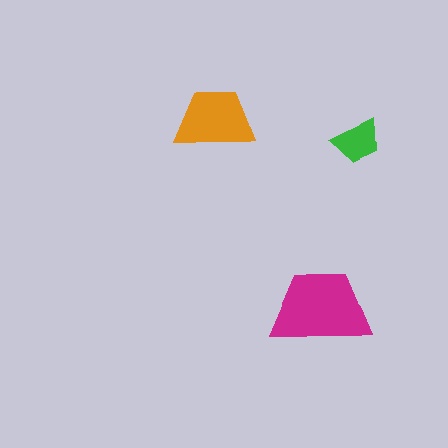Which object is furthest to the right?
The green trapezoid is rightmost.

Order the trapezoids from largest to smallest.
the magenta one, the orange one, the green one.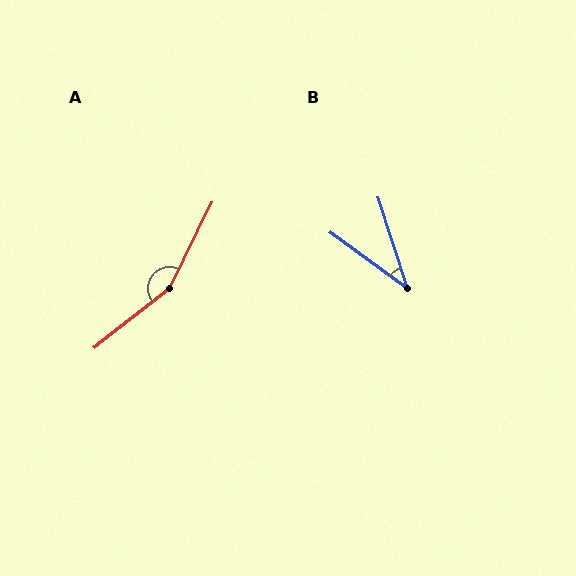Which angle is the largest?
A, at approximately 154 degrees.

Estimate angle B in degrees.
Approximately 36 degrees.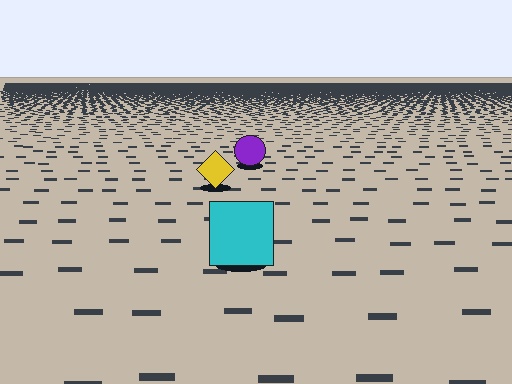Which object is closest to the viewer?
The cyan square is closest. The texture marks near it are larger and more spread out.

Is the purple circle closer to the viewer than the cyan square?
No. The cyan square is closer — you can tell from the texture gradient: the ground texture is coarser near it.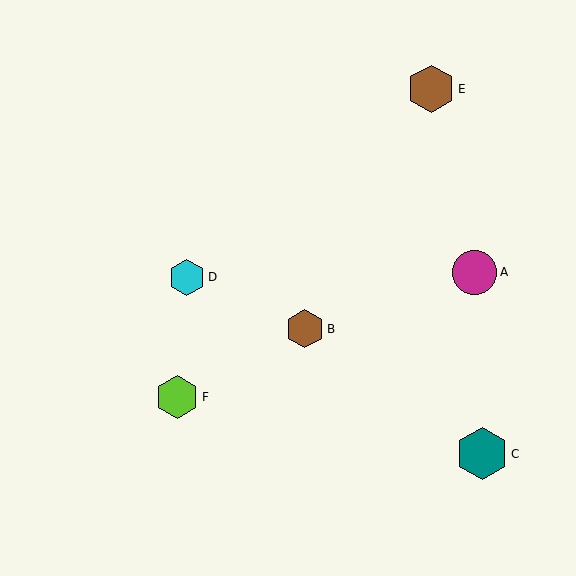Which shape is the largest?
The teal hexagon (labeled C) is the largest.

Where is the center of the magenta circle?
The center of the magenta circle is at (475, 272).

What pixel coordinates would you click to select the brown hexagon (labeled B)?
Click at (305, 329) to select the brown hexagon B.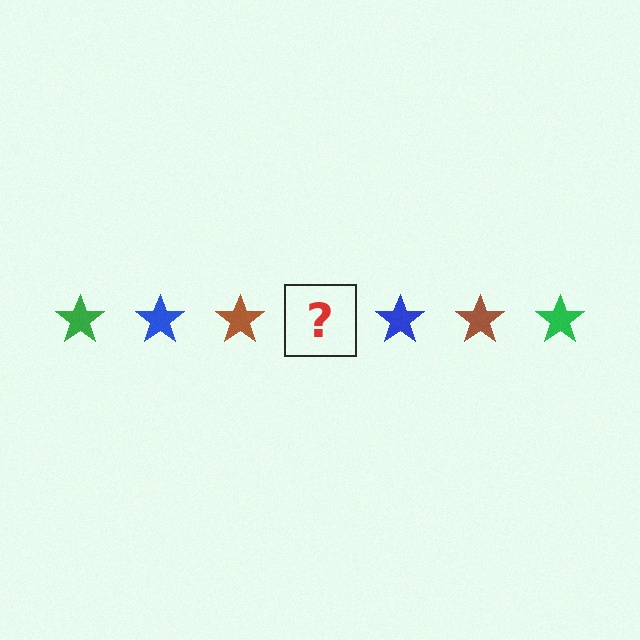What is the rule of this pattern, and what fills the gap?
The rule is that the pattern cycles through green, blue, brown stars. The gap should be filled with a green star.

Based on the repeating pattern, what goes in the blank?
The blank should be a green star.